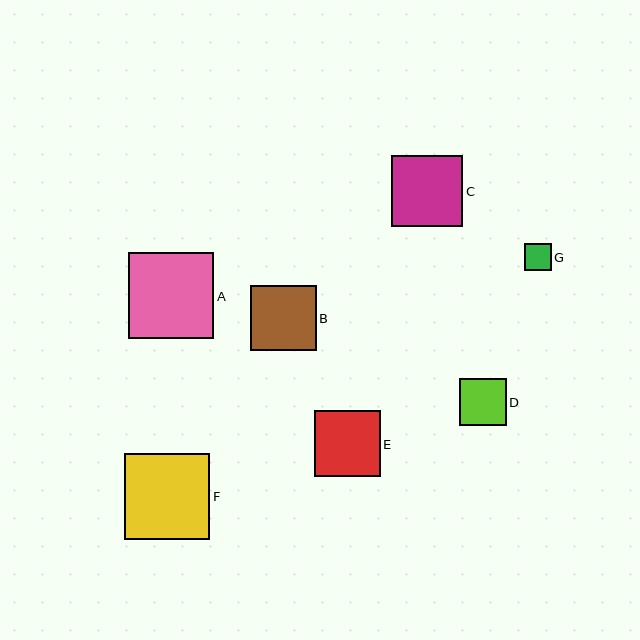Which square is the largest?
Square A is the largest with a size of approximately 85 pixels.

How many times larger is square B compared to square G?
Square B is approximately 2.4 times the size of square G.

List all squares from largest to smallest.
From largest to smallest: A, F, C, E, B, D, G.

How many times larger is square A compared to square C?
Square A is approximately 1.2 times the size of square C.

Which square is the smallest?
Square G is the smallest with a size of approximately 27 pixels.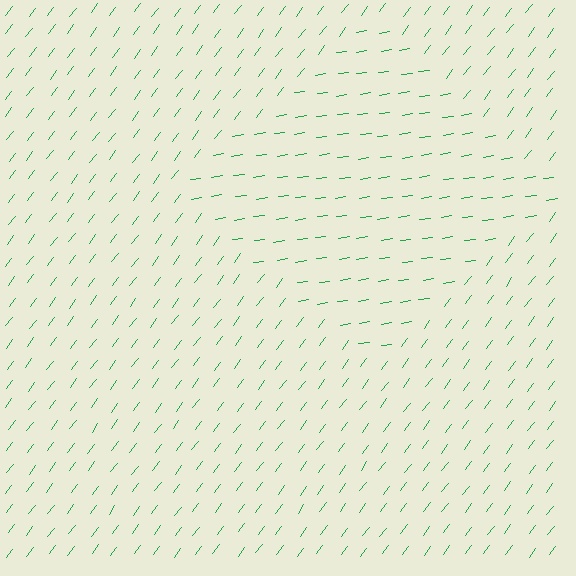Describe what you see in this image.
The image is filled with small green line segments. A diamond region in the image has lines oriented differently from the surrounding lines, creating a visible texture boundary.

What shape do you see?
I see a diamond.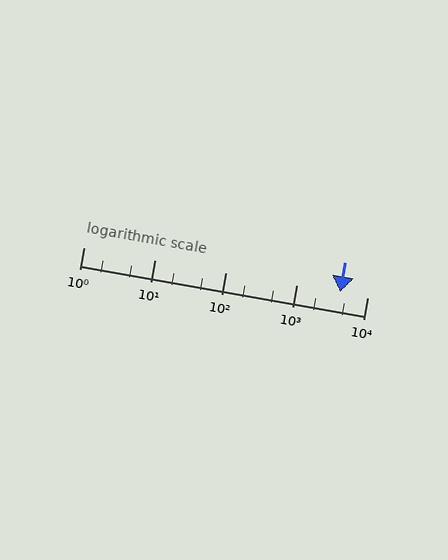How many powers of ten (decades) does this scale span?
The scale spans 4 decades, from 1 to 10000.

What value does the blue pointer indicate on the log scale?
The pointer indicates approximately 4200.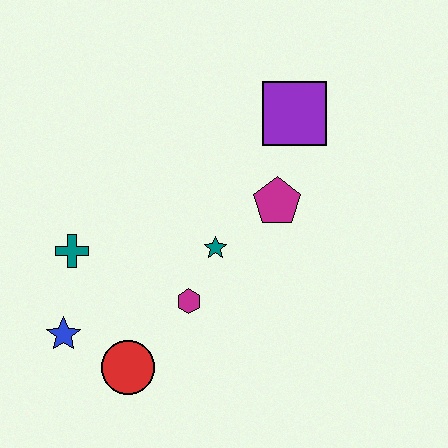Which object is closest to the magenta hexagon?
The teal star is closest to the magenta hexagon.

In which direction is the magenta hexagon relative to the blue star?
The magenta hexagon is to the right of the blue star.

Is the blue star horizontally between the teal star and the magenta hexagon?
No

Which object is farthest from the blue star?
The purple square is farthest from the blue star.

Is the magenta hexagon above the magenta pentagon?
No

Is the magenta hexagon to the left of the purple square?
Yes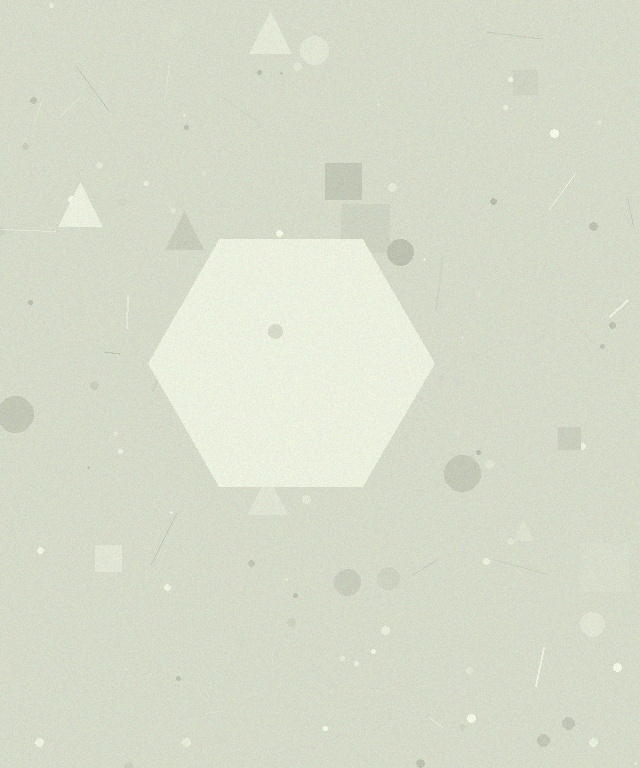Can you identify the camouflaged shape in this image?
The camouflaged shape is a hexagon.